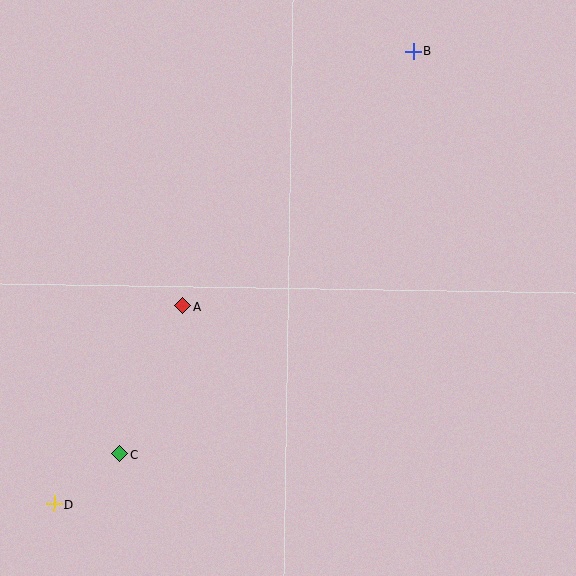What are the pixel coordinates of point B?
Point B is at (413, 51).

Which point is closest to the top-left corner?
Point A is closest to the top-left corner.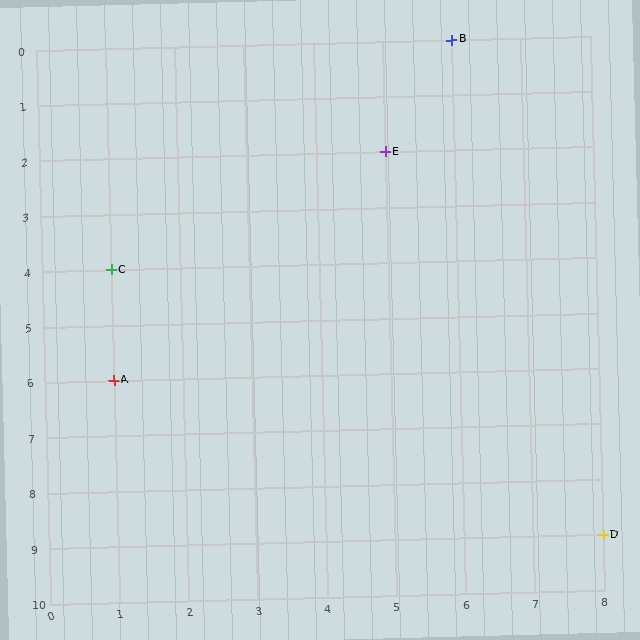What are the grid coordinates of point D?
Point D is at grid coordinates (8, 9).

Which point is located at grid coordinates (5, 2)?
Point E is at (5, 2).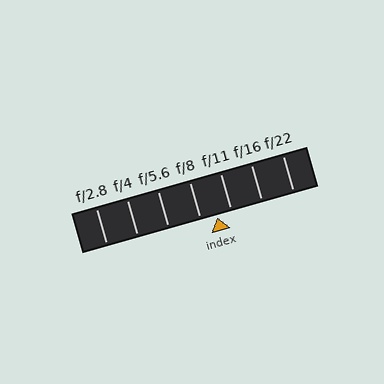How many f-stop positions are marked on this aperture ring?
There are 7 f-stop positions marked.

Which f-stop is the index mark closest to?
The index mark is closest to f/11.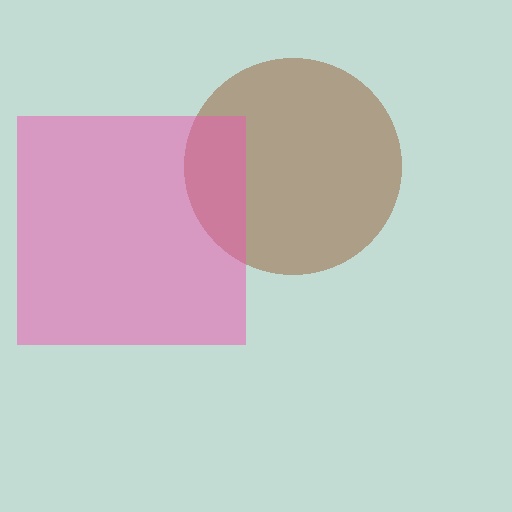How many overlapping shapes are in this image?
There are 2 overlapping shapes in the image.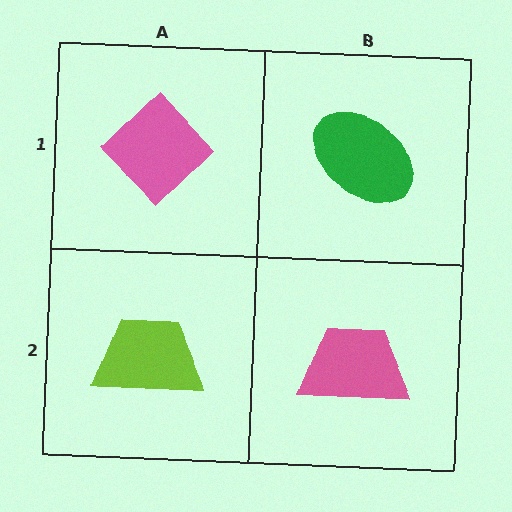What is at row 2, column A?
A lime trapezoid.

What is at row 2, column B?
A pink trapezoid.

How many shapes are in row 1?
2 shapes.